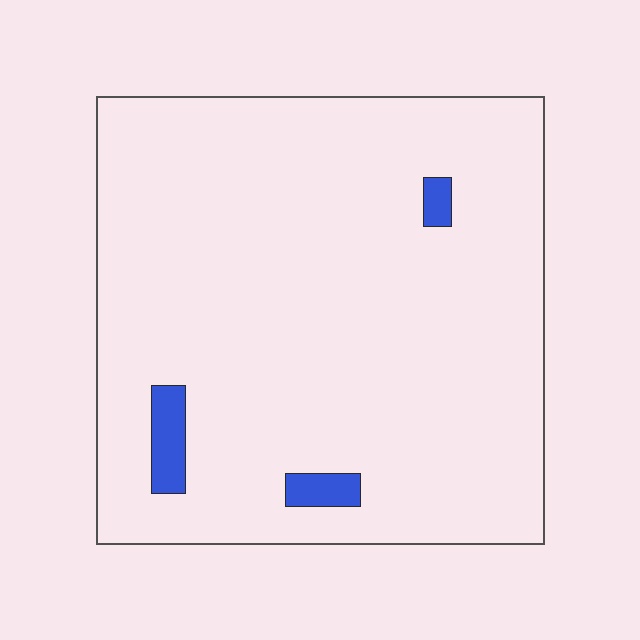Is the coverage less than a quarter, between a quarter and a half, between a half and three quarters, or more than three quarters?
Less than a quarter.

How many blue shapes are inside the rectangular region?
3.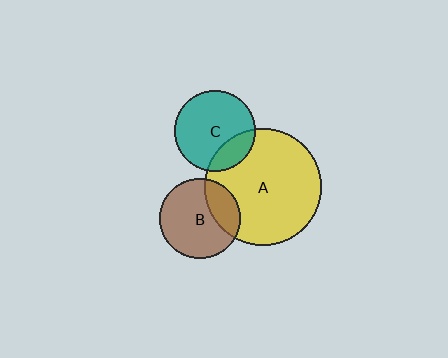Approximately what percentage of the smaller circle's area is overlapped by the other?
Approximately 20%.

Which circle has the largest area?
Circle A (yellow).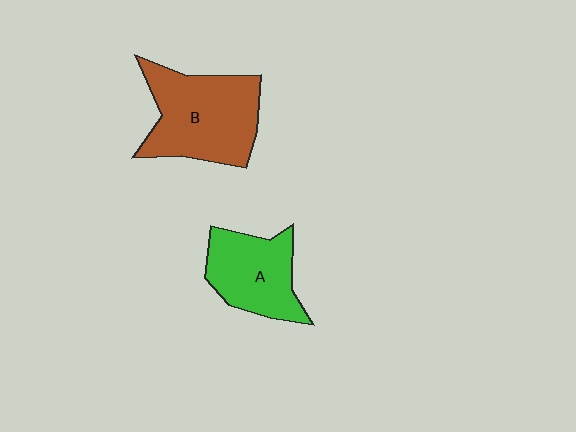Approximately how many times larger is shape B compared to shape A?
Approximately 1.4 times.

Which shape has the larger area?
Shape B (brown).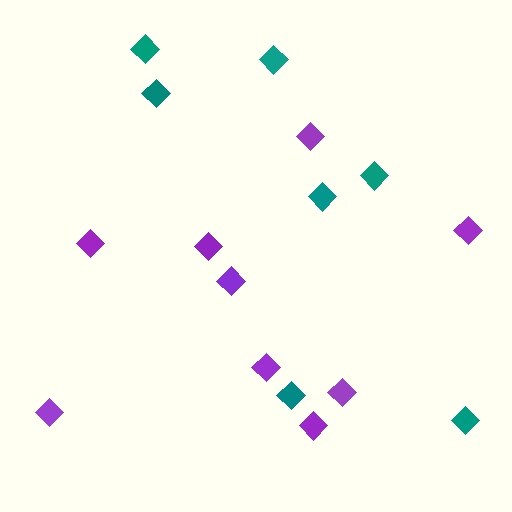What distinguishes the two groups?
There are 2 groups: one group of purple diamonds (9) and one group of teal diamonds (7).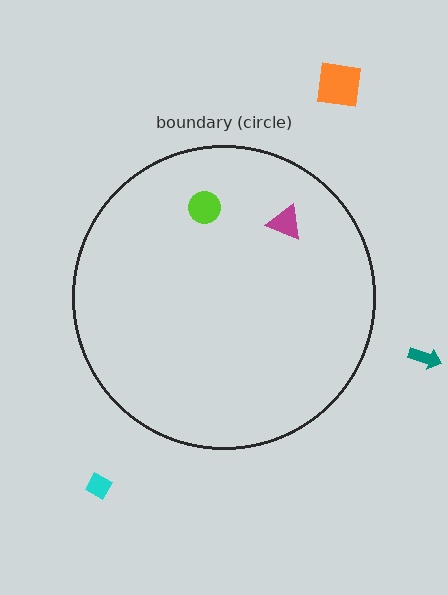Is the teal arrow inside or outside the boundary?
Outside.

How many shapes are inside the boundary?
2 inside, 3 outside.